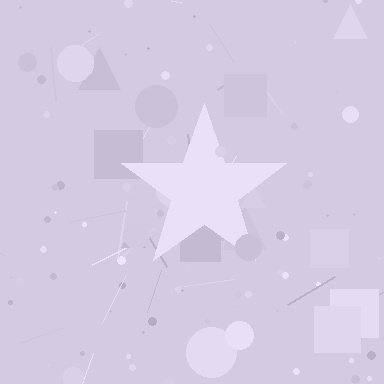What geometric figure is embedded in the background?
A star is embedded in the background.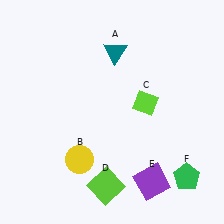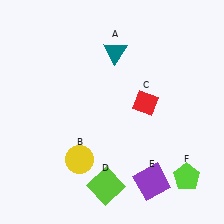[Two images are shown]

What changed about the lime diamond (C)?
In Image 1, C is lime. In Image 2, it changed to red.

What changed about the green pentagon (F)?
In Image 1, F is green. In Image 2, it changed to lime.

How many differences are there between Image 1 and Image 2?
There are 2 differences between the two images.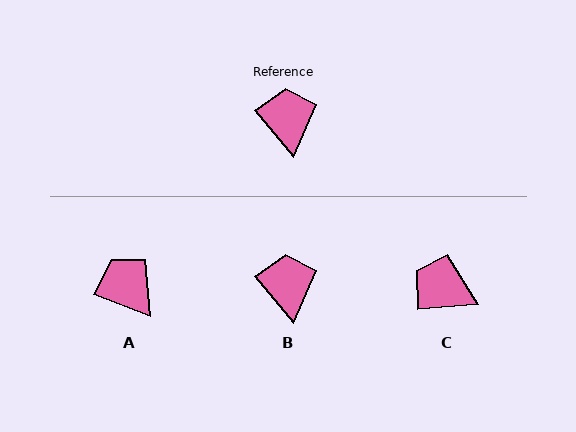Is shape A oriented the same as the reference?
No, it is off by about 28 degrees.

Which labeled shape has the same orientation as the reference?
B.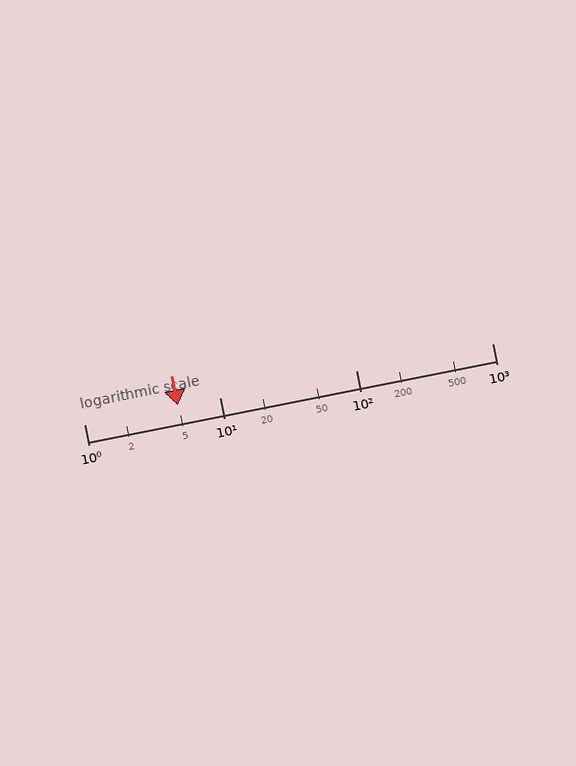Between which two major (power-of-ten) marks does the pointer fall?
The pointer is between 1 and 10.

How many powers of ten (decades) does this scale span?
The scale spans 3 decades, from 1 to 1000.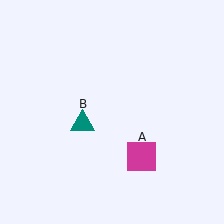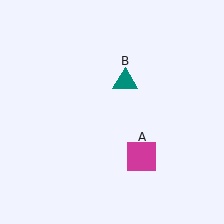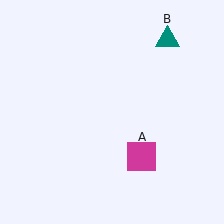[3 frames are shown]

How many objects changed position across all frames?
1 object changed position: teal triangle (object B).